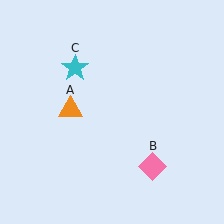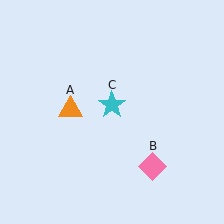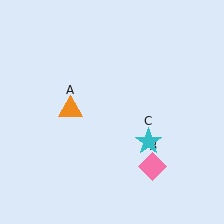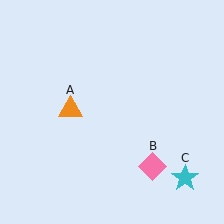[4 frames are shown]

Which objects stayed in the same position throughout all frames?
Orange triangle (object A) and pink diamond (object B) remained stationary.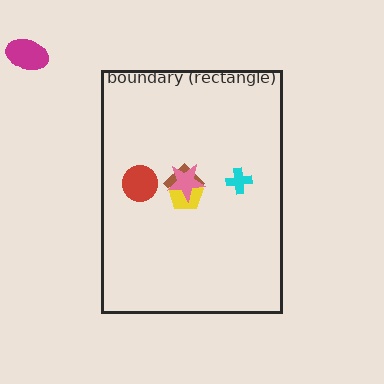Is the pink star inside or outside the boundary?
Inside.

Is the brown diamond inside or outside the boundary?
Inside.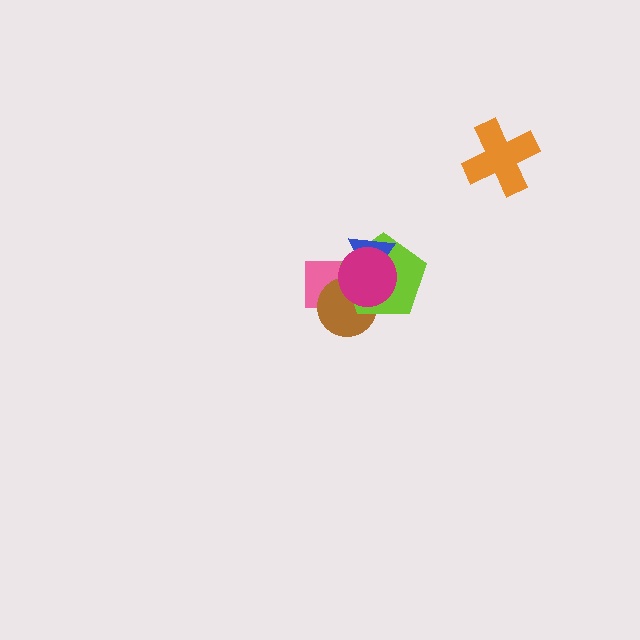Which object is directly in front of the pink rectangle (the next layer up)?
The brown circle is directly in front of the pink rectangle.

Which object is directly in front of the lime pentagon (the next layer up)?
The blue triangle is directly in front of the lime pentagon.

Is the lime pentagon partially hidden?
Yes, it is partially covered by another shape.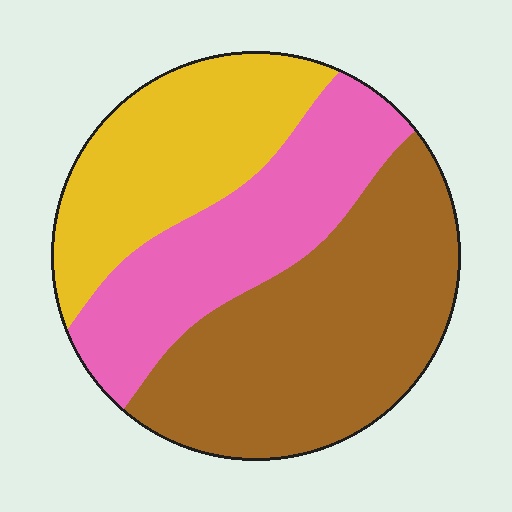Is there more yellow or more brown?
Brown.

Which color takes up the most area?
Brown, at roughly 45%.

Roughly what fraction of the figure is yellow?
Yellow takes up about one quarter (1/4) of the figure.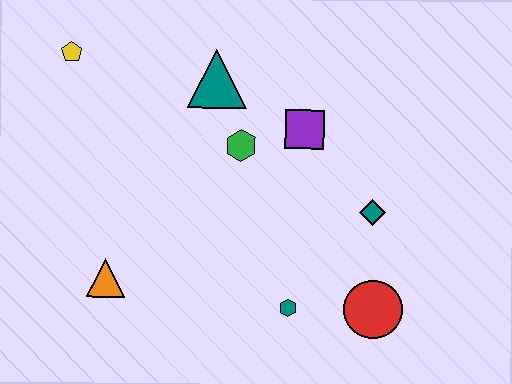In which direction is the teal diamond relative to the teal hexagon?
The teal diamond is above the teal hexagon.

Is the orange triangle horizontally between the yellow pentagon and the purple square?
Yes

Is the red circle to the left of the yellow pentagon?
No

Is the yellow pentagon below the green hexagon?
No